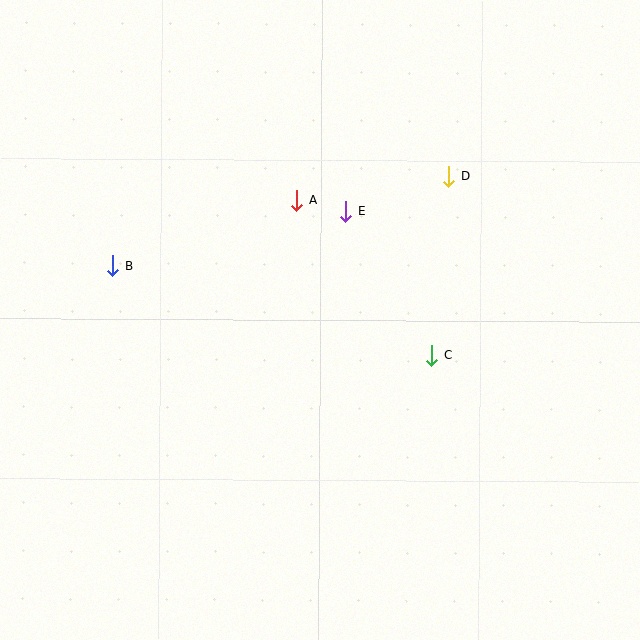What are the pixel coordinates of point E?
Point E is at (346, 211).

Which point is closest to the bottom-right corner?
Point C is closest to the bottom-right corner.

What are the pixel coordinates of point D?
Point D is at (449, 176).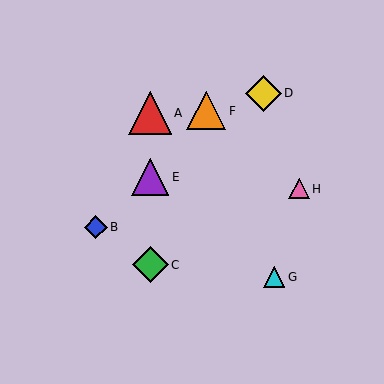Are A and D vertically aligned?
No, A is at x≈150 and D is at x≈264.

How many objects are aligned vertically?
3 objects (A, C, E) are aligned vertically.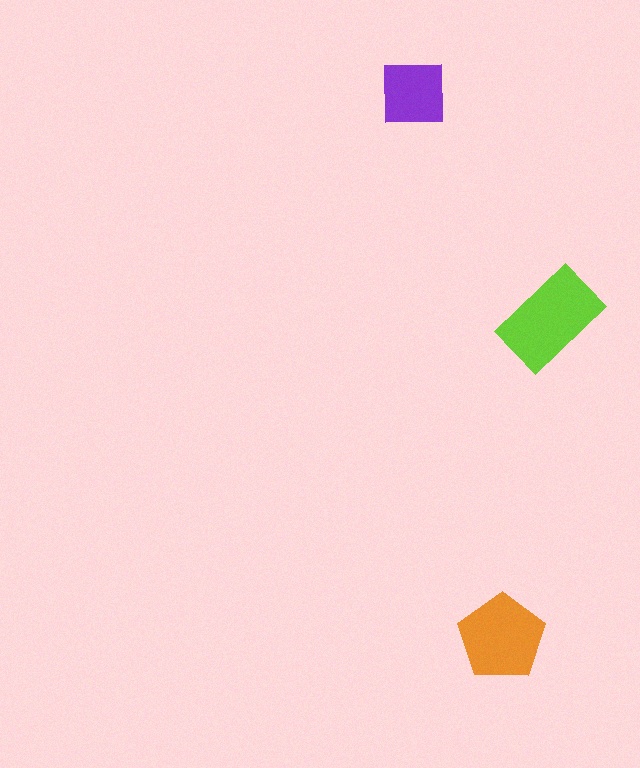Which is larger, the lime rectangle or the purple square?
The lime rectangle.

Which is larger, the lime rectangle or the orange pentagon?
The lime rectangle.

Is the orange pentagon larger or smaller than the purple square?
Larger.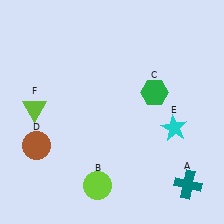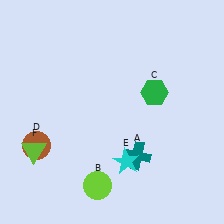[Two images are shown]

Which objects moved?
The objects that moved are: the teal cross (A), the cyan star (E), the lime triangle (F).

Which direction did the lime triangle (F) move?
The lime triangle (F) moved down.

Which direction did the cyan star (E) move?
The cyan star (E) moved left.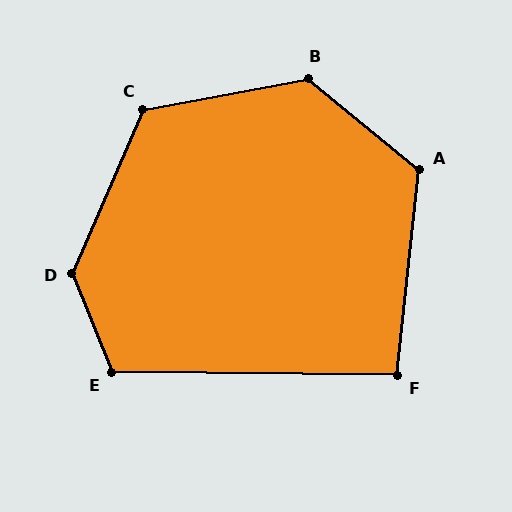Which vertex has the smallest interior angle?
F, at approximately 96 degrees.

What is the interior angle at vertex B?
Approximately 130 degrees (obtuse).